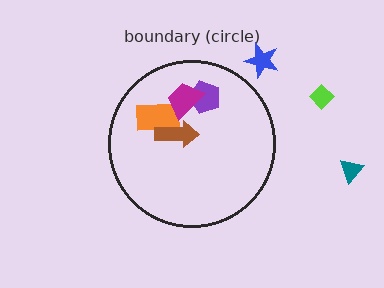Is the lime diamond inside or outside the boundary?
Outside.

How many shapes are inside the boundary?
4 inside, 3 outside.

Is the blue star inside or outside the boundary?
Outside.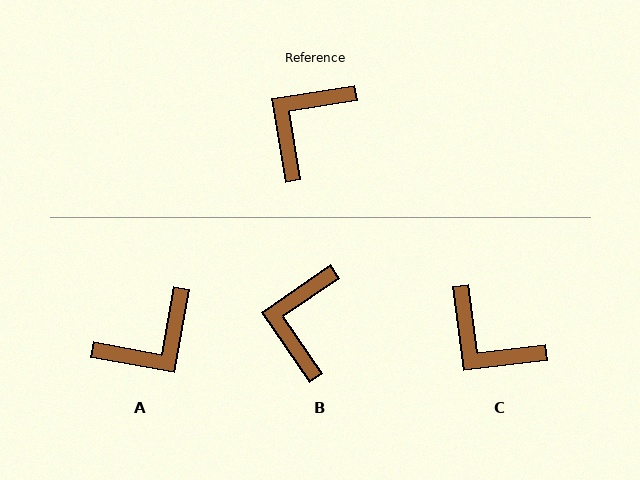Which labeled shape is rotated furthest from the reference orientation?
A, about 161 degrees away.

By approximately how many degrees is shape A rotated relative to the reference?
Approximately 161 degrees counter-clockwise.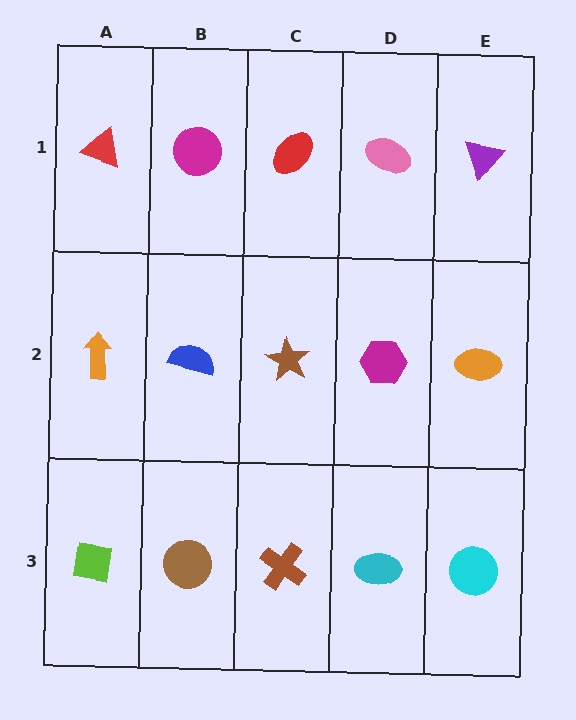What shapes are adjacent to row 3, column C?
A brown star (row 2, column C), a brown circle (row 3, column B), a cyan ellipse (row 3, column D).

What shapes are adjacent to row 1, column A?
An orange arrow (row 2, column A), a magenta circle (row 1, column B).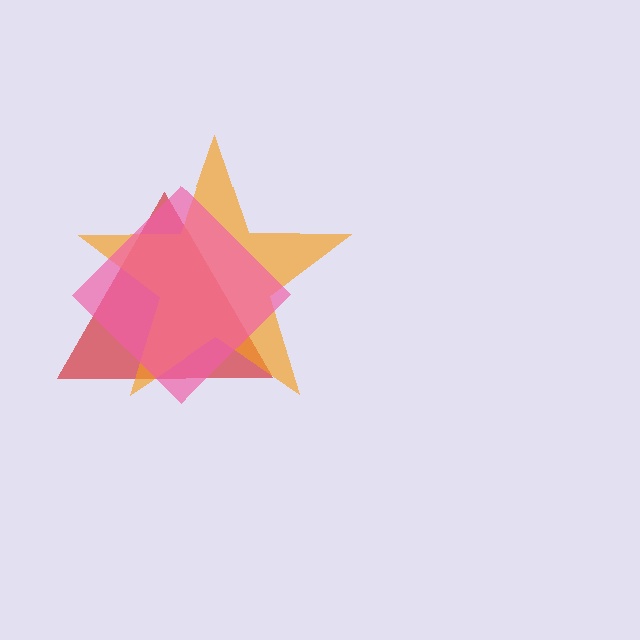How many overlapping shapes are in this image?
There are 3 overlapping shapes in the image.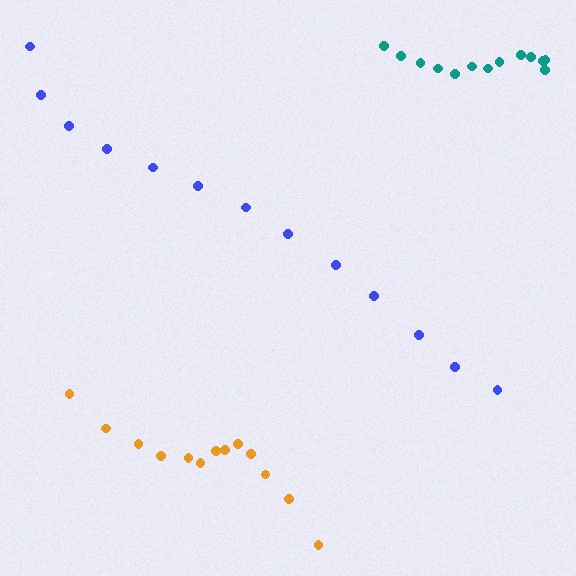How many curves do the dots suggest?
There are 3 distinct paths.